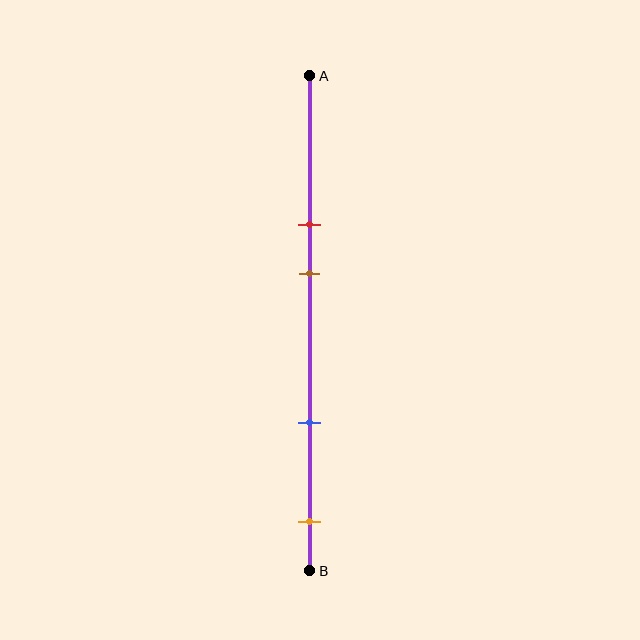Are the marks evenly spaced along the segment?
No, the marks are not evenly spaced.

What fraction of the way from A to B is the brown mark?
The brown mark is approximately 40% (0.4) of the way from A to B.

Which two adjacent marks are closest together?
The red and brown marks are the closest adjacent pair.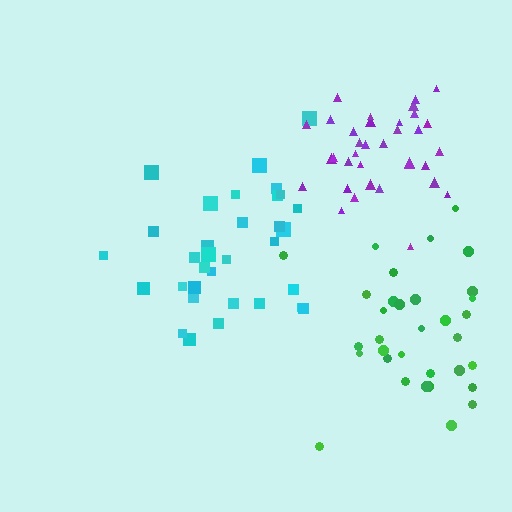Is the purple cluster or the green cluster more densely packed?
Purple.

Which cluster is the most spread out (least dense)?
Cyan.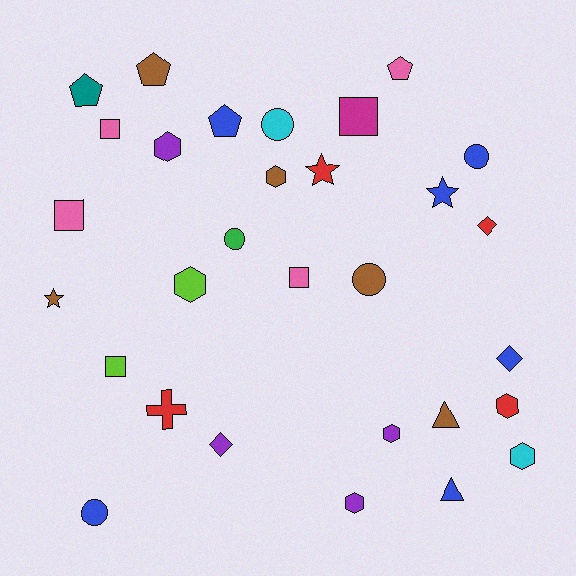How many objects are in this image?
There are 30 objects.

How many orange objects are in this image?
There are no orange objects.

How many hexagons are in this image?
There are 7 hexagons.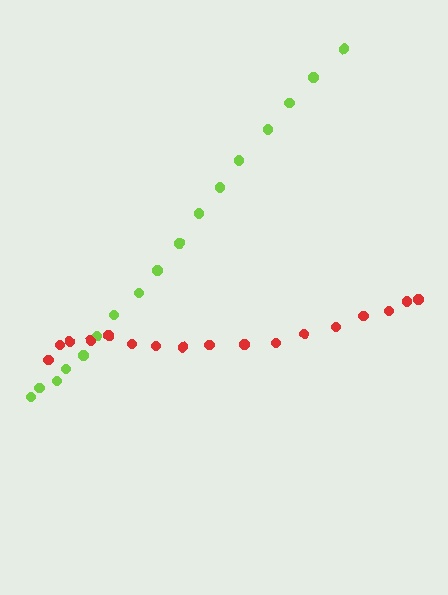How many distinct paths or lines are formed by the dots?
There are 2 distinct paths.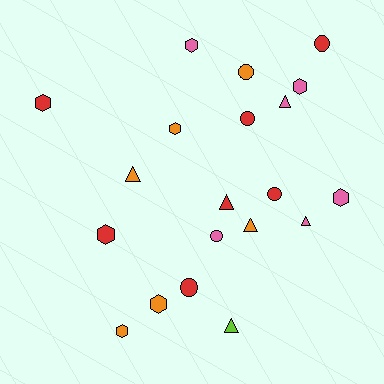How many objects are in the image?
There are 20 objects.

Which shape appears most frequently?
Hexagon, with 8 objects.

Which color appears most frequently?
Red, with 7 objects.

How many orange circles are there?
There is 1 orange circle.